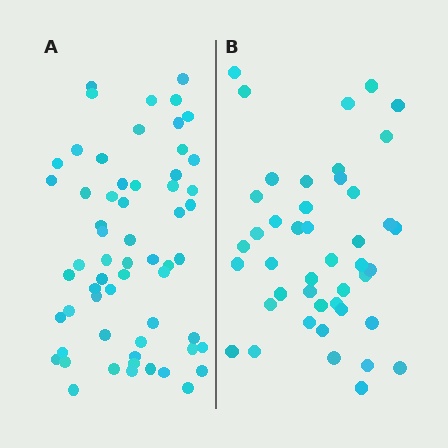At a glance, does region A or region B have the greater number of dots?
Region A (the left region) has more dots.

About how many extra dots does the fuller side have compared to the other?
Region A has approximately 15 more dots than region B.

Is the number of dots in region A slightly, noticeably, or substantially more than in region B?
Region A has noticeably more, but not dramatically so. The ratio is roughly 1.4 to 1.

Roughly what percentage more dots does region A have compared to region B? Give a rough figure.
About 35% more.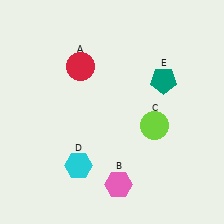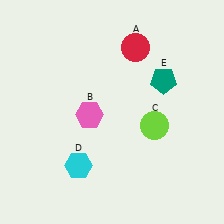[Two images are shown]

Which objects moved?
The objects that moved are: the red circle (A), the pink hexagon (B).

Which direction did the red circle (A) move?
The red circle (A) moved right.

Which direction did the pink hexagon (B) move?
The pink hexagon (B) moved up.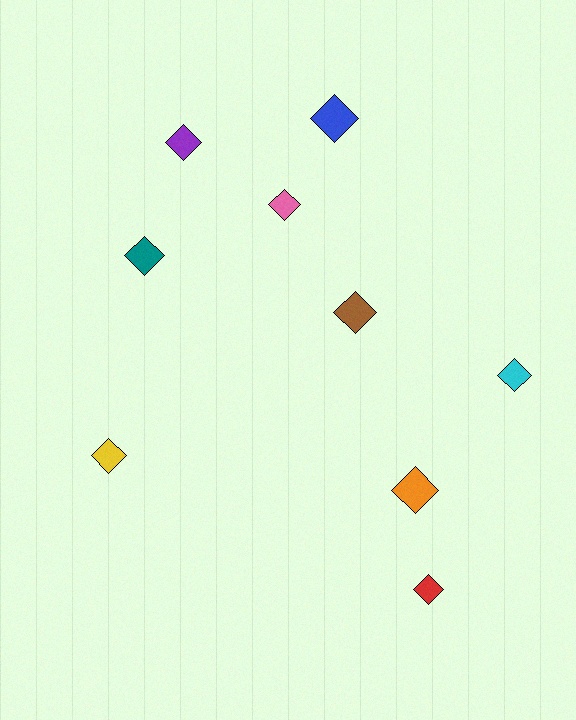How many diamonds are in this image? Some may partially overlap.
There are 9 diamonds.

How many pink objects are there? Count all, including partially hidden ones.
There is 1 pink object.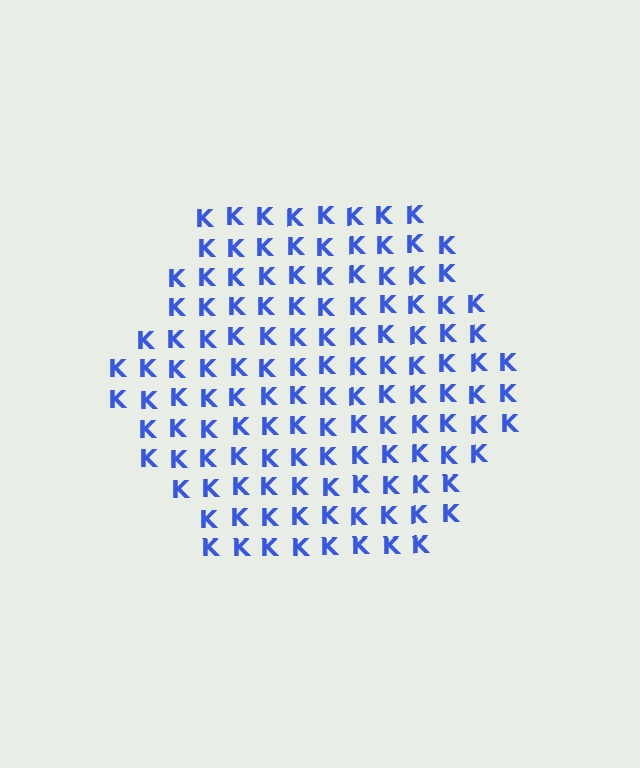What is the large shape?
The large shape is a hexagon.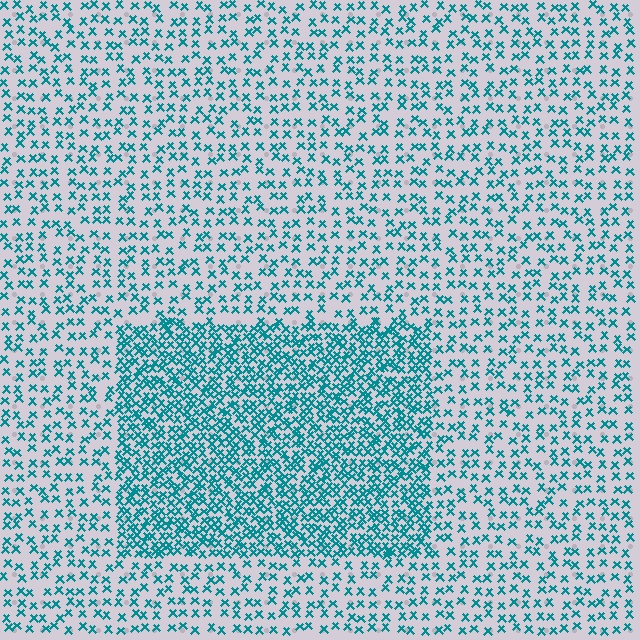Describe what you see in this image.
The image contains small teal elements arranged at two different densities. A rectangle-shaped region is visible where the elements are more densely packed than the surrounding area.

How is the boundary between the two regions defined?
The boundary is defined by a change in element density (approximately 2.3x ratio). All elements are the same color, size, and shape.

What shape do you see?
I see a rectangle.